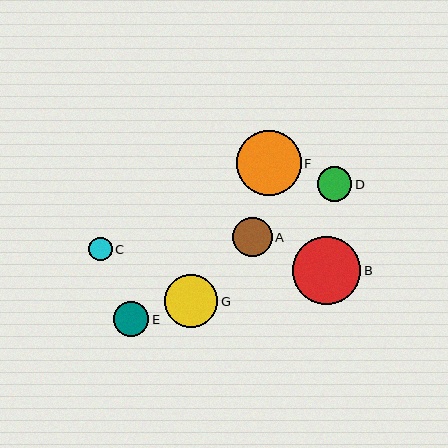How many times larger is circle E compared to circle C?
Circle E is approximately 1.5 times the size of circle C.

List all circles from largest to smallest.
From largest to smallest: B, F, G, A, E, D, C.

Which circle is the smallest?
Circle C is the smallest with a size of approximately 24 pixels.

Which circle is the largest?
Circle B is the largest with a size of approximately 68 pixels.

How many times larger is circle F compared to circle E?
Circle F is approximately 1.8 times the size of circle E.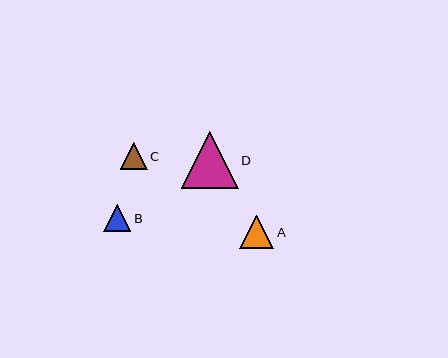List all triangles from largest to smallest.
From largest to smallest: D, A, B, C.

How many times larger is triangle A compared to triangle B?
Triangle A is approximately 1.2 times the size of triangle B.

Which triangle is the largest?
Triangle D is the largest with a size of approximately 57 pixels.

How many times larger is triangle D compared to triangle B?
Triangle D is approximately 2.1 times the size of triangle B.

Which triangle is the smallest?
Triangle C is the smallest with a size of approximately 27 pixels.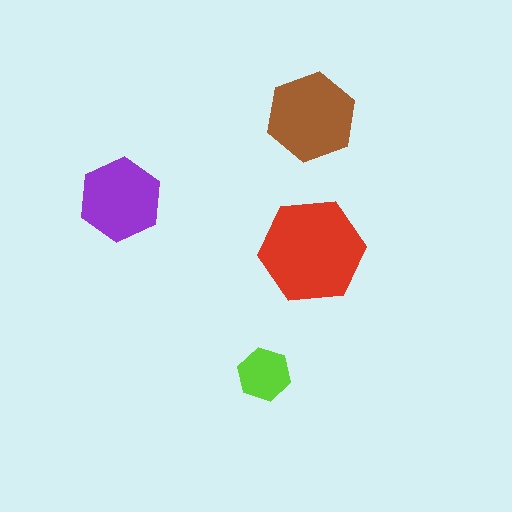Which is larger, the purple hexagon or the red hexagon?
The red one.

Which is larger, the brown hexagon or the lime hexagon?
The brown one.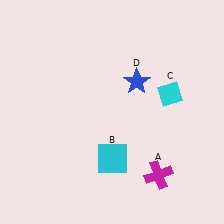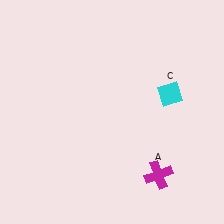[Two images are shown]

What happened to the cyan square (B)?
The cyan square (B) was removed in Image 2. It was in the bottom-right area of Image 1.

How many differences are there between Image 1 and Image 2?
There are 2 differences between the two images.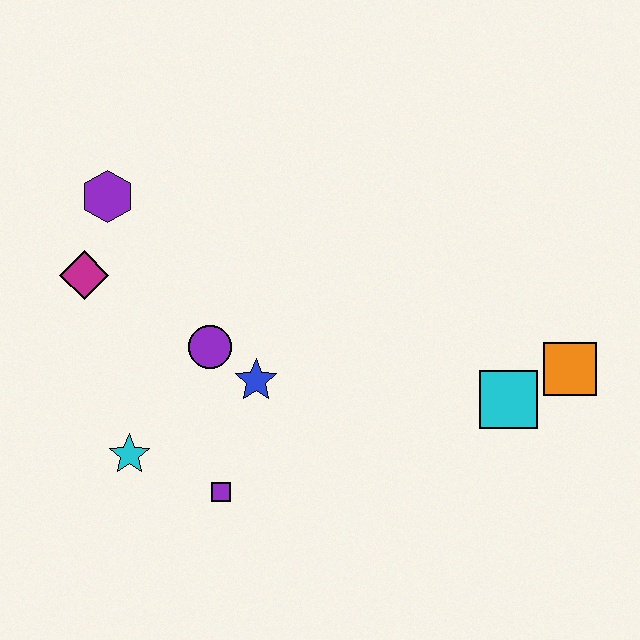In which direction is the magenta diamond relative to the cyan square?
The magenta diamond is to the left of the cyan square.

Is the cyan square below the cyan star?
No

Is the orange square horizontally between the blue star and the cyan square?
No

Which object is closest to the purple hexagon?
The magenta diamond is closest to the purple hexagon.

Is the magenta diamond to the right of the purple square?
No